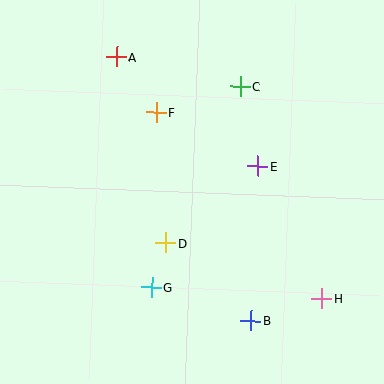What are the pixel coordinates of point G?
Point G is at (151, 287).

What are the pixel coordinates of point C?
Point C is at (240, 86).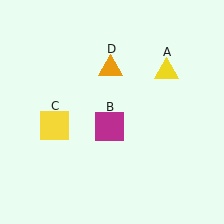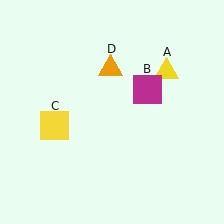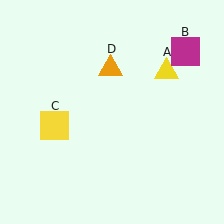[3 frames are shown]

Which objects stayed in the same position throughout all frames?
Yellow triangle (object A) and yellow square (object C) and orange triangle (object D) remained stationary.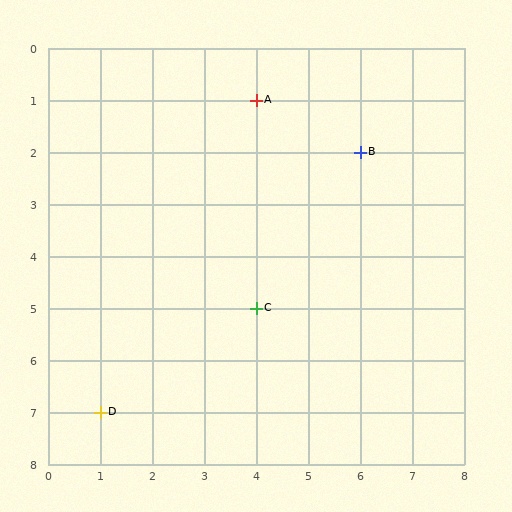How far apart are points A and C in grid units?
Points A and C are 4 rows apart.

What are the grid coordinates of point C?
Point C is at grid coordinates (4, 5).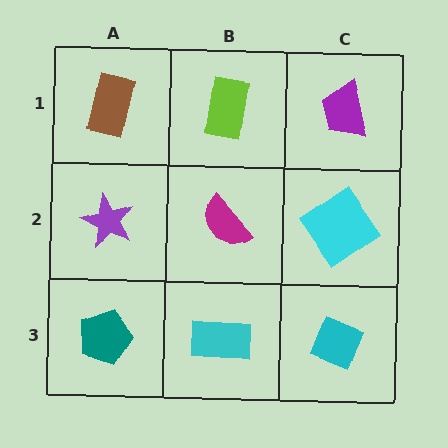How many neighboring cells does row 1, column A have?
2.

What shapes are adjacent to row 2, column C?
A purple trapezoid (row 1, column C), a cyan diamond (row 3, column C), a magenta semicircle (row 2, column B).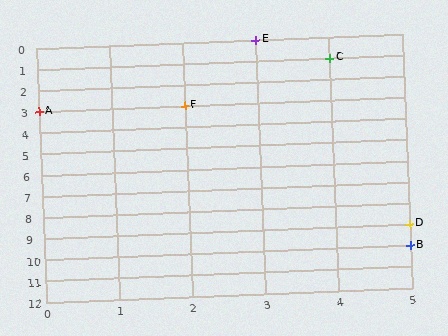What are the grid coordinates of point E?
Point E is at grid coordinates (3, 0).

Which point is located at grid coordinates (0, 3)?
Point A is at (0, 3).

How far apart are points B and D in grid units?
Points B and D are 1 row apart.